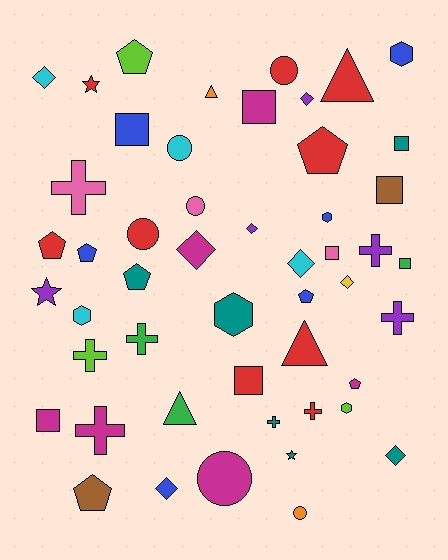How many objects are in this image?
There are 50 objects.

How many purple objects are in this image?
There are 5 purple objects.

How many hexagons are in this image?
There are 5 hexagons.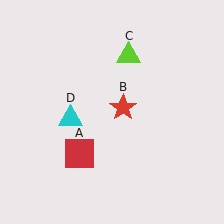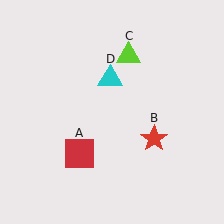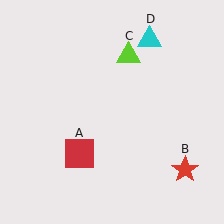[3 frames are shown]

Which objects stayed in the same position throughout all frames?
Red square (object A) and lime triangle (object C) remained stationary.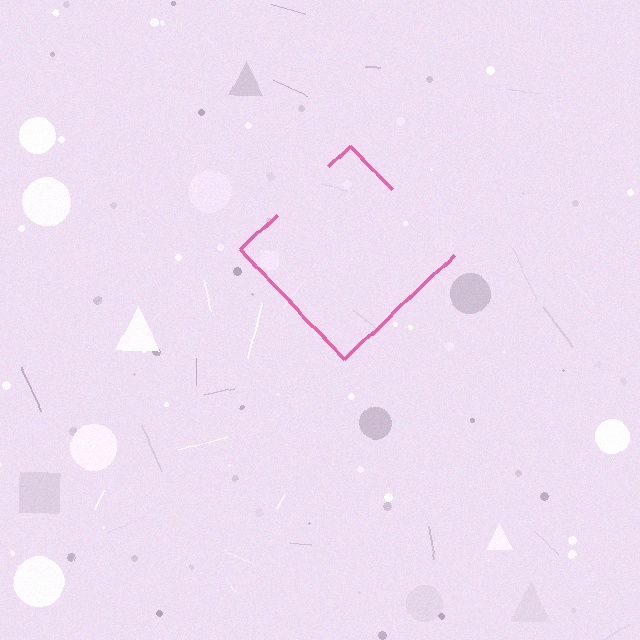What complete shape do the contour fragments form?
The contour fragments form a diamond.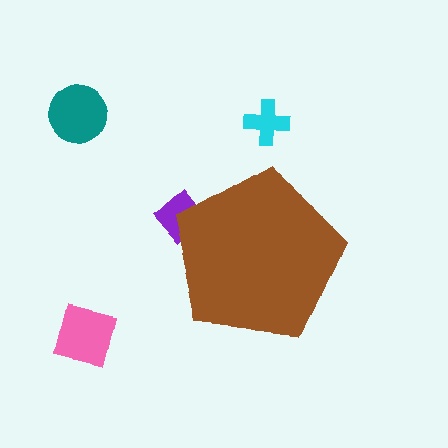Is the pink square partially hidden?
No, the pink square is fully visible.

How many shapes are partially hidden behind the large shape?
1 shape is partially hidden.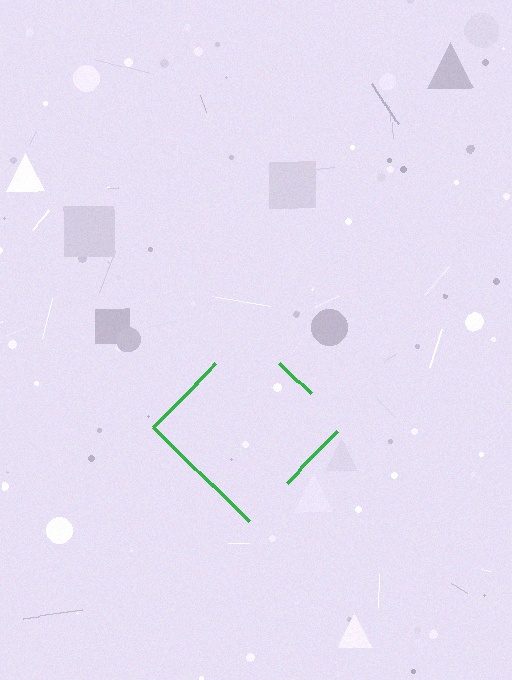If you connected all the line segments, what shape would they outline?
They would outline a diamond.